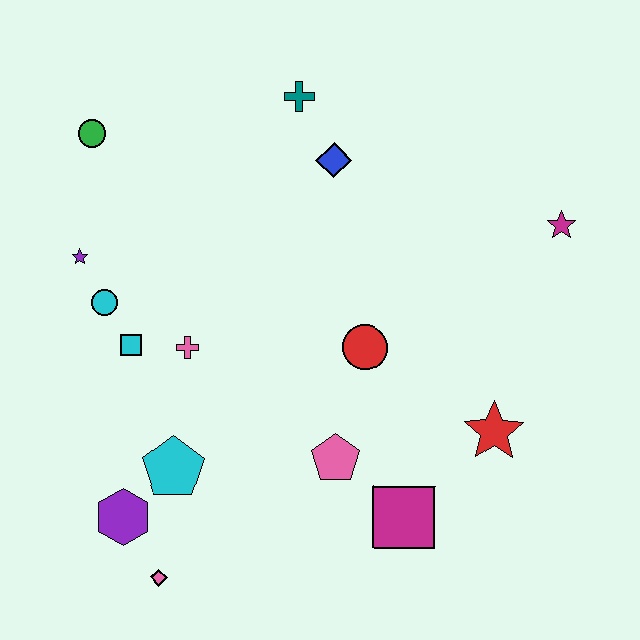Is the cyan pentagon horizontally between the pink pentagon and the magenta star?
No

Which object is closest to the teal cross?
The blue diamond is closest to the teal cross.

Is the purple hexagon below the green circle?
Yes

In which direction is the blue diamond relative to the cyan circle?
The blue diamond is to the right of the cyan circle.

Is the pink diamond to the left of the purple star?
No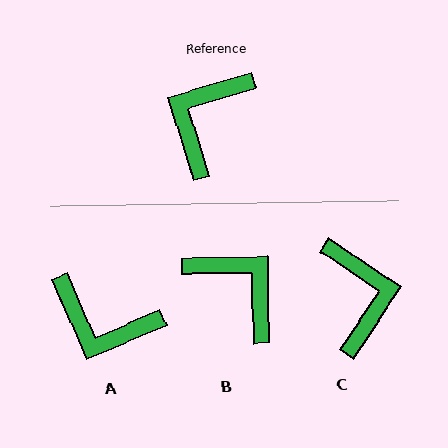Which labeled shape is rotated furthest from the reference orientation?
C, about 141 degrees away.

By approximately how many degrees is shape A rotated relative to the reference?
Approximately 96 degrees counter-clockwise.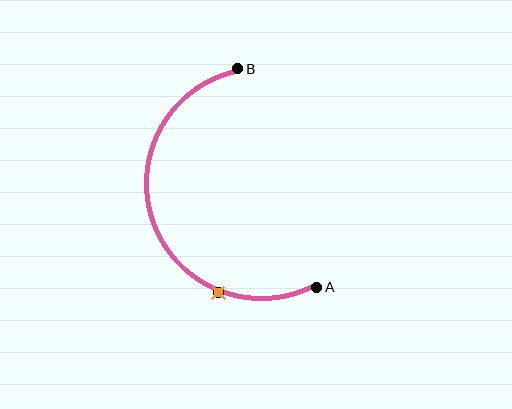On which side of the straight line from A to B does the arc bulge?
The arc bulges to the left of the straight line connecting A and B.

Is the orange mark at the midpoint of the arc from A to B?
No. The orange mark lies on the arc but is closer to endpoint A. The arc midpoint would be at the point on the curve equidistant along the arc from both A and B.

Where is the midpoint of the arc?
The arc midpoint is the point on the curve farthest from the straight line joining A and B. It sits to the left of that line.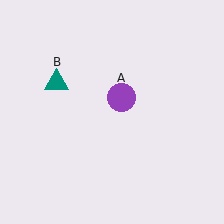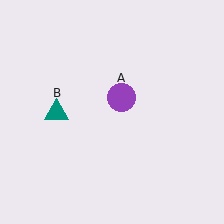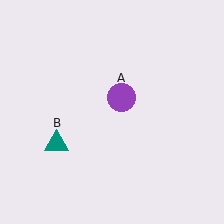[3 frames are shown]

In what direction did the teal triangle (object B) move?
The teal triangle (object B) moved down.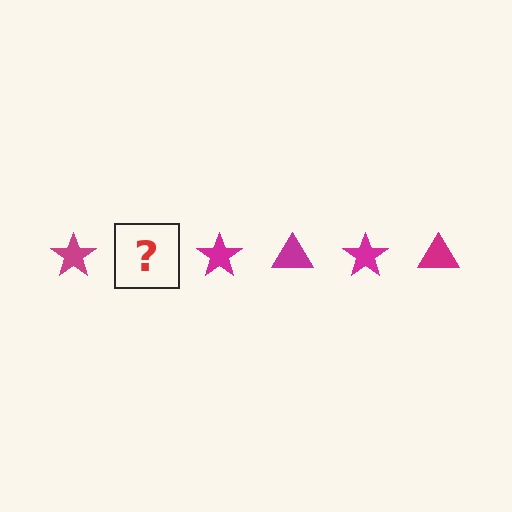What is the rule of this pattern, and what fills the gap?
The rule is that the pattern cycles through star, triangle shapes in magenta. The gap should be filled with a magenta triangle.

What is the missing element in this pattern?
The missing element is a magenta triangle.